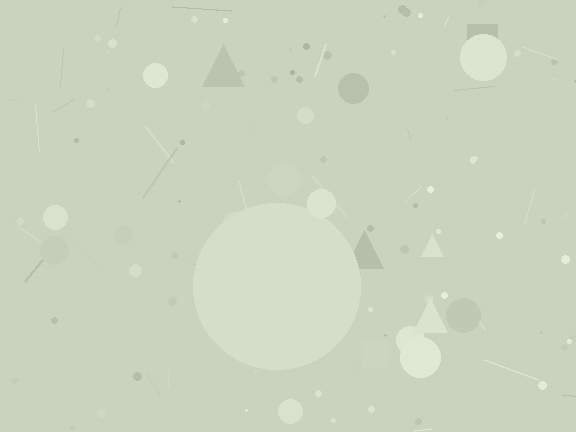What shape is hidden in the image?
A circle is hidden in the image.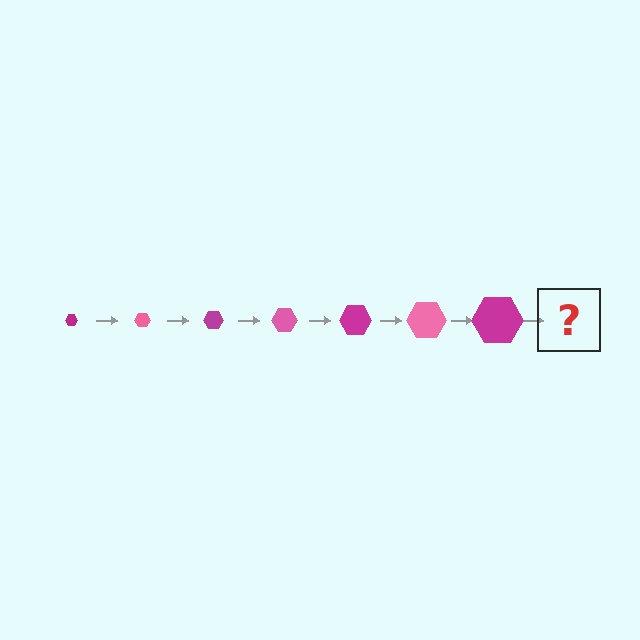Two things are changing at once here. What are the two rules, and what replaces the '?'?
The two rules are that the hexagon grows larger each step and the color cycles through magenta and pink. The '?' should be a pink hexagon, larger than the previous one.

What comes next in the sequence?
The next element should be a pink hexagon, larger than the previous one.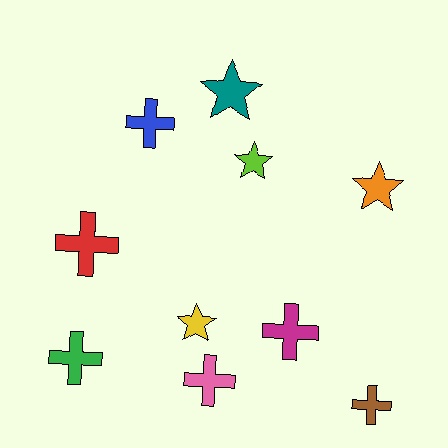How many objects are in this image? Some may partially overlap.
There are 10 objects.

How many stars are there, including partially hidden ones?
There are 4 stars.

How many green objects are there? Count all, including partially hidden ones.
There is 1 green object.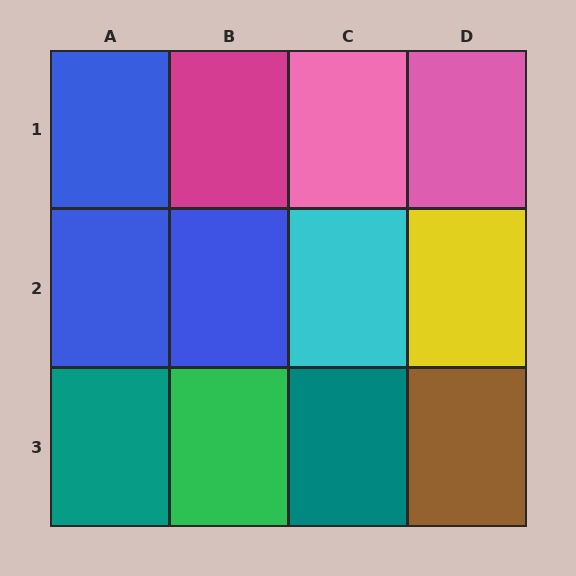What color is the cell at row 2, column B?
Blue.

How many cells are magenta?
1 cell is magenta.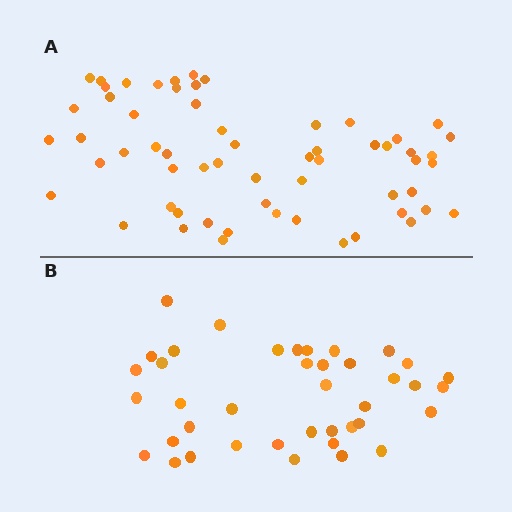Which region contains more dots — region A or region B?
Region A (the top region) has more dots.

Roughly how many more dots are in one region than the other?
Region A has approximately 20 more dots than region B.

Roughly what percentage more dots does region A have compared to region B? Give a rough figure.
About 50% more.